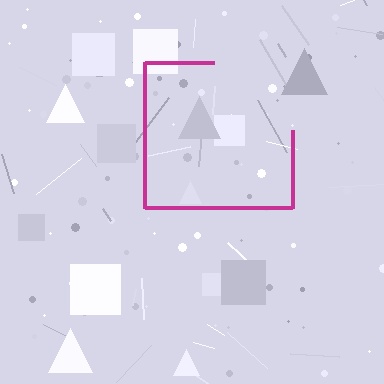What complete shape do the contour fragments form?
The contour fragments form a square.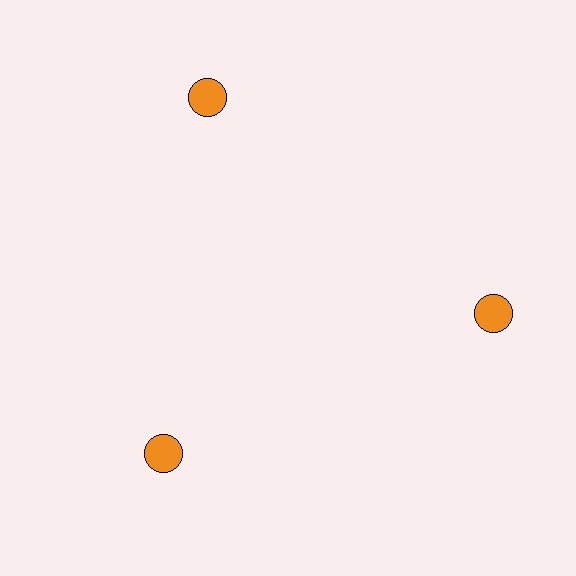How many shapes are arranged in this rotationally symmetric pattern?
There are 3 shapes, arranged in 3 groups of 1.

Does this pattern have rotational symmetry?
Yes, this pattern has 3-fold rotational symmetry. It looks the same after rotating 120 degrees around the center.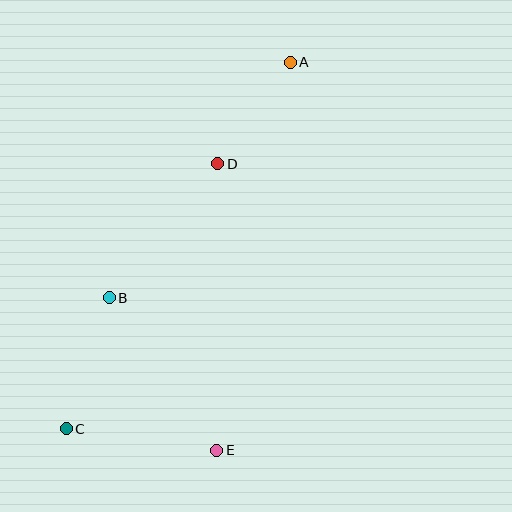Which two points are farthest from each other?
Points A and C are farthest from each other.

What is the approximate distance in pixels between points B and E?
The distance between B and E is approximately 187 pixels.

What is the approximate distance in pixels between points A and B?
The distance between A and B is approximately 297 pixels.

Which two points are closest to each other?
Points A and D are closest to each other.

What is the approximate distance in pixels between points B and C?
The distance between B and C is approximately 138 pixels.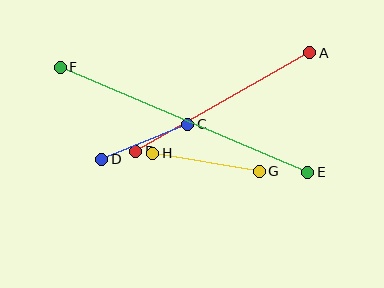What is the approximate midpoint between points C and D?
The midpoint is at approximately (145, 142) pixels.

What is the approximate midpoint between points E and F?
The midpoint is at approximately (184, 120) pixels.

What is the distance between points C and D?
The distance is approximately 93 pixels.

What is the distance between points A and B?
The distance is approximately 200 pixels.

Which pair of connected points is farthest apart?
Points E and F are farthest apart.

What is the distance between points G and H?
The distance is approximately 108 pixels.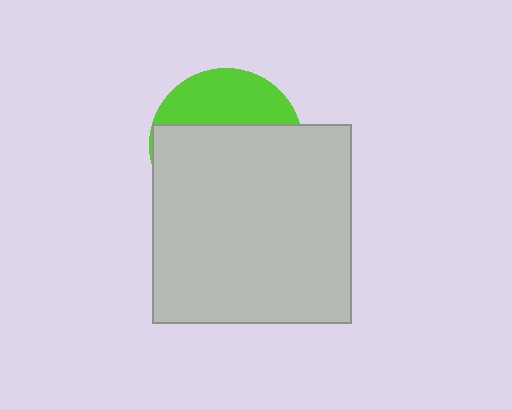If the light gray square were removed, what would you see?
You would see the complete lime circle.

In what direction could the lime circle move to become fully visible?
The lime circle could move up. That would shift it out from behind the light gray square entirely.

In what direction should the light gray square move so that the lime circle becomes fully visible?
The light gray square should move down. That is the shortest direction to clear the overlap and leave the lime circle fully visible.